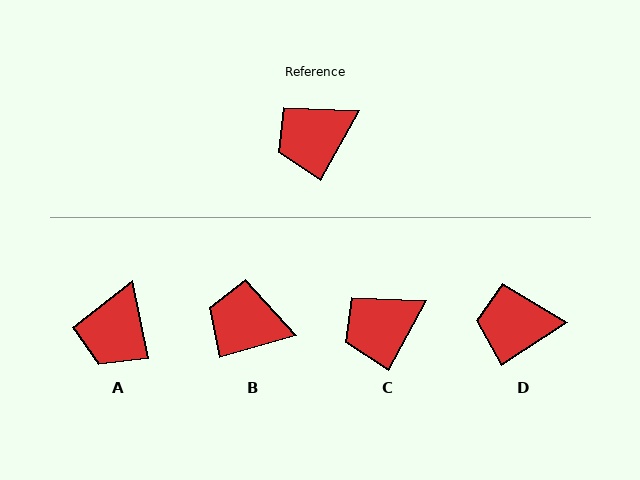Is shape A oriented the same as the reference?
No, it is off by about 41 degrees.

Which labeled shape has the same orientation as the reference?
C.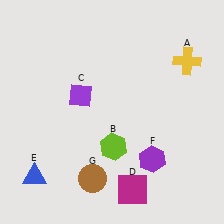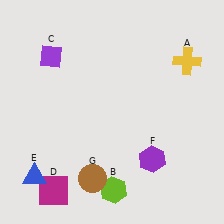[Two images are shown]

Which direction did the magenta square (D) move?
The magenta square (D) moved left.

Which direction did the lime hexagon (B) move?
The lime hexagon (B) moved down.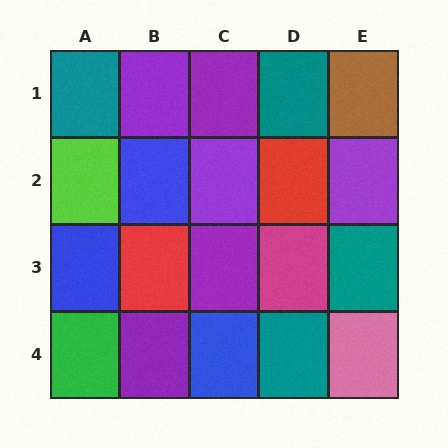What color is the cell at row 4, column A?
Green.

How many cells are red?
2 cells are red.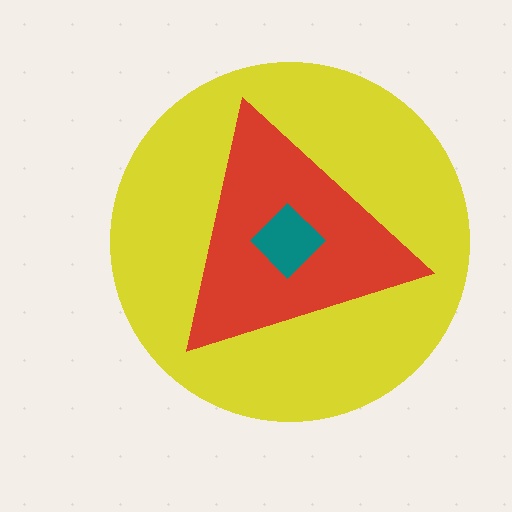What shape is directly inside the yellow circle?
The red triangle.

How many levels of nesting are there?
3.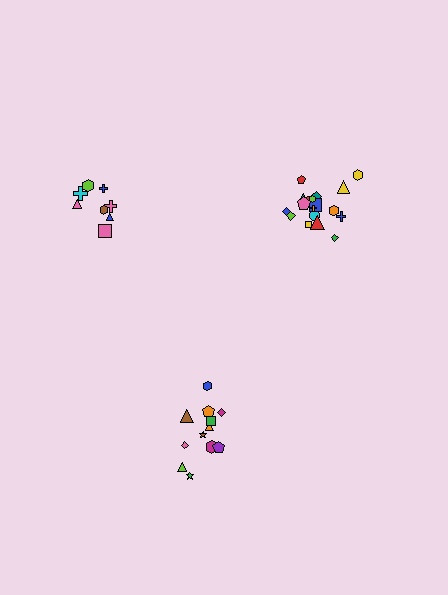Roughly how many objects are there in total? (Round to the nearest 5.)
Roughly 40 objects in total.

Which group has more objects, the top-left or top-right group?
The top-right group.